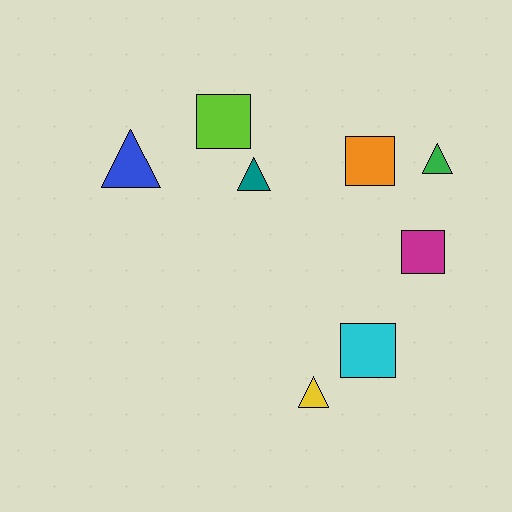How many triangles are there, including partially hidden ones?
There are 4 triangles.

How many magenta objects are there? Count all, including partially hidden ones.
There is 1 magenta object.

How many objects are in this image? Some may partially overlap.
There are 8 objects.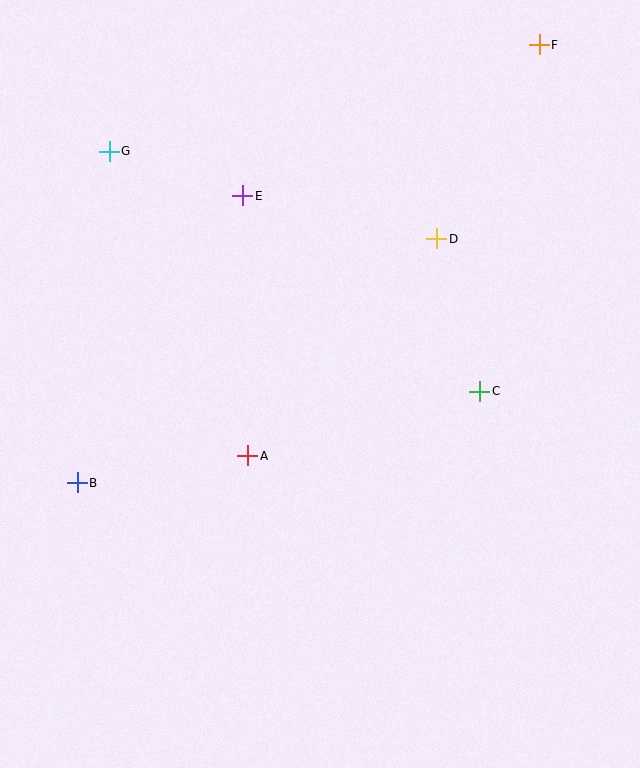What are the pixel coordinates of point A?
Point A is at (248, 456).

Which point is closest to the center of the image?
Point A at (248, 456) is closest to the center.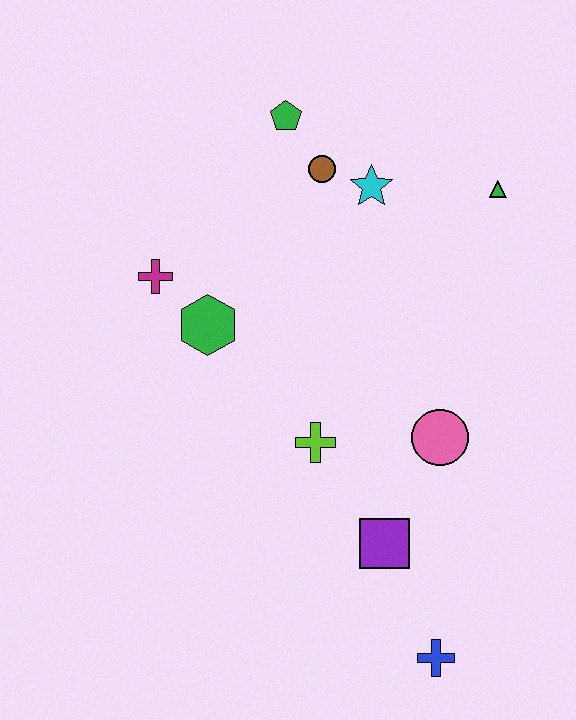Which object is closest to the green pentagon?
The brown circle is closest to the green pentagon.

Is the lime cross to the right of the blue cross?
No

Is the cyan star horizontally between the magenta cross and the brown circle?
No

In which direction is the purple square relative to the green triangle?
The purple square is below the green triangle.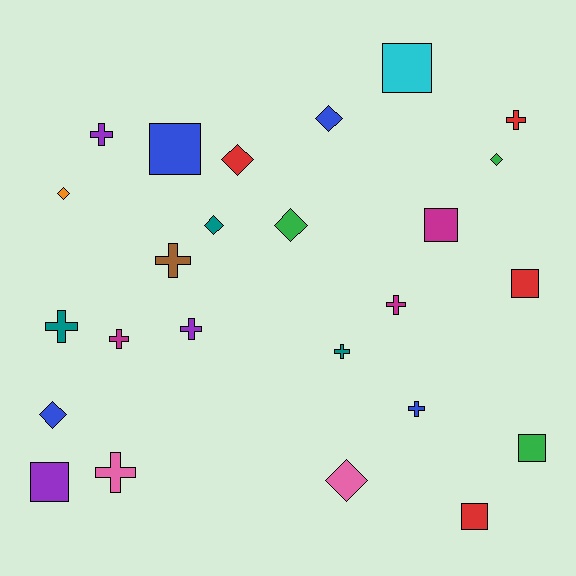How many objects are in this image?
There are 25 objects.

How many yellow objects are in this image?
There are no yellow objects.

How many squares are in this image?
There are 7 squares.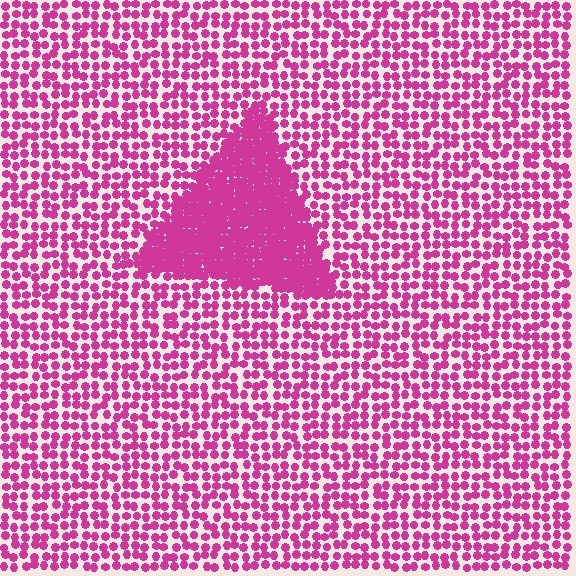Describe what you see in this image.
The image contains small magenta elements arranged at two different densities. A triangle-shaped region is visible where the elements are more densely packed than the surrounding area.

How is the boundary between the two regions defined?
The boundary is defined by a change in element density (approximately 2.5x ratio). All elements are the same color, size, and shape.